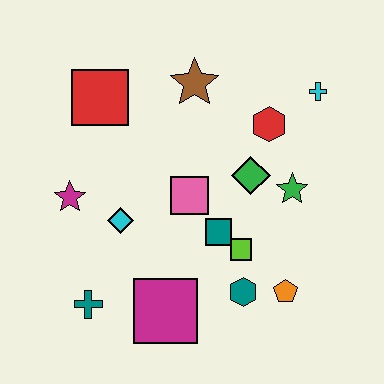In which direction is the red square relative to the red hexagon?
The red square is to the left of the red hexagon.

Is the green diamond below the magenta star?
No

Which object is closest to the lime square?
The teal square is closest to the lime square.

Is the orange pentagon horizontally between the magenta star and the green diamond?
No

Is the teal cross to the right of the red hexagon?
No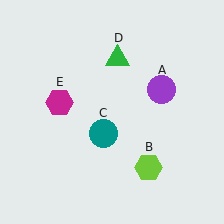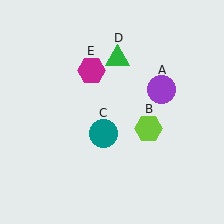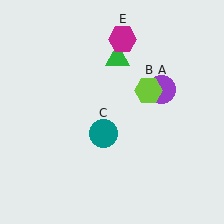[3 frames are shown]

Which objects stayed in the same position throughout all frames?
Purple circle (object A) and teal circle (object C) and green triangle (object D) remained stationary.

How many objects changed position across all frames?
2 objects changed position: lime hexagon (object B), magenta hexagon (object E).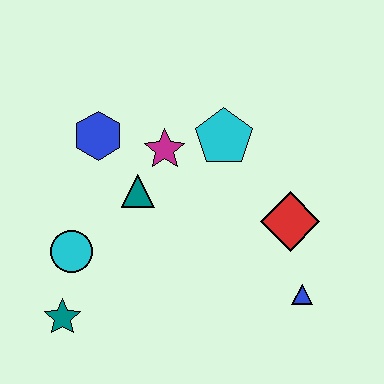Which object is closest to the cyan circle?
The teal star is closest to the cyan circle.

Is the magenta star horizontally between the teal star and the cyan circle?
No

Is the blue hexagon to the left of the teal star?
No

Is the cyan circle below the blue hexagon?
Yes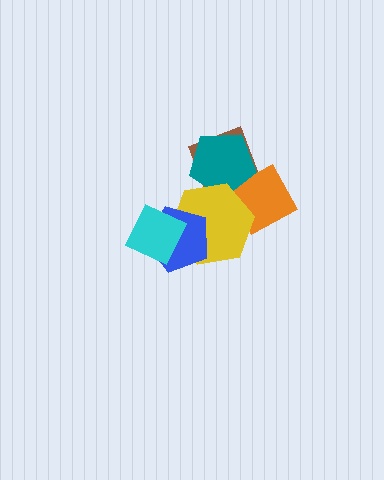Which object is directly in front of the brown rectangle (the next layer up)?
The orange diamond is directly in front of the brown rectangle.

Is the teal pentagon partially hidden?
Yes, it is partially covered by another shape.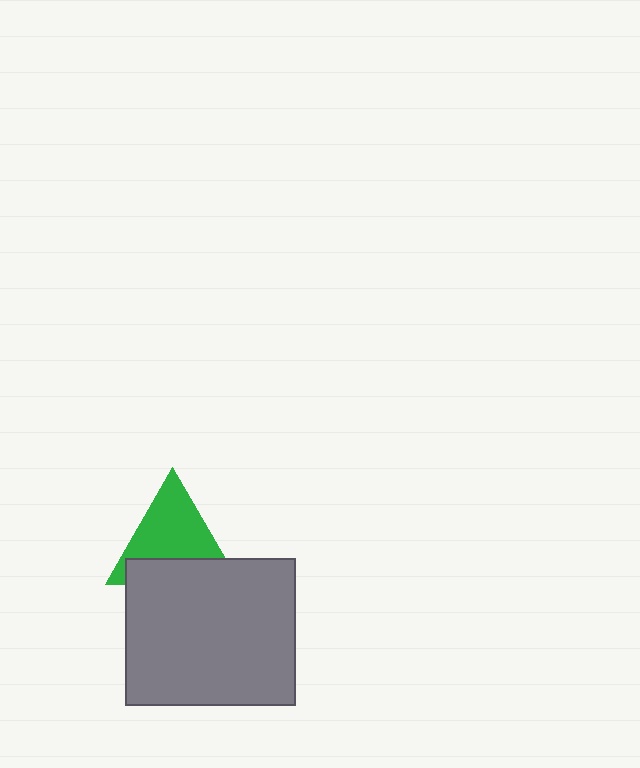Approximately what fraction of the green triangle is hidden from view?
Roughly 37% of the green triangle is hidden behind the gray rectangle.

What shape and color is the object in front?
The object in front is a gray rectangle.